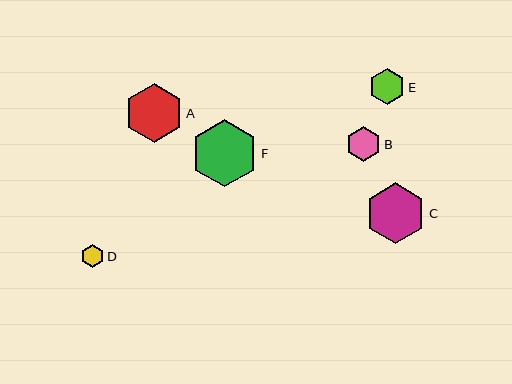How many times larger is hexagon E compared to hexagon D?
Hexagon E is approximately 1.6 times the size of hexagon D.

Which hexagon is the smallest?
Hexagon D is the smallest with a size of approximately 23 pixels.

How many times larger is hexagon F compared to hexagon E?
Hexagon F is approximately 1.9 times the size of hexagon E.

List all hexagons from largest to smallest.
From largest to smallest: F, C, A, E, B, D.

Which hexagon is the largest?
Hexagon F is the largest with a size of approximately 67 pixels.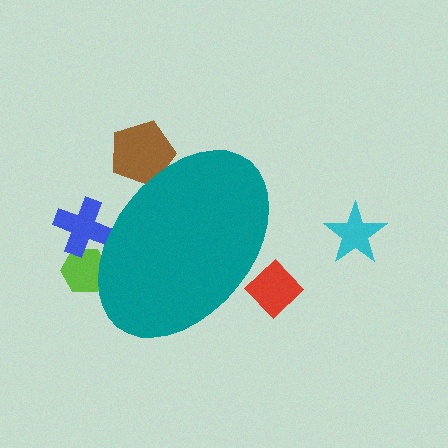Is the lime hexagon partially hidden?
Yes, the lime hexagon is partially hidden behind the teal ellipse.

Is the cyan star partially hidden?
No, the cyan star is fully visible.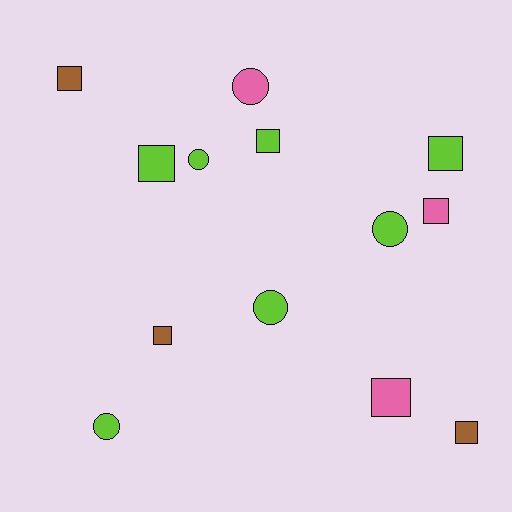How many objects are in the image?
There are 13 objects.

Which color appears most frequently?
Lime, with 7 objects.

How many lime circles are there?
There are 4 lime circles.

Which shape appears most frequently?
Square, with 8 objects.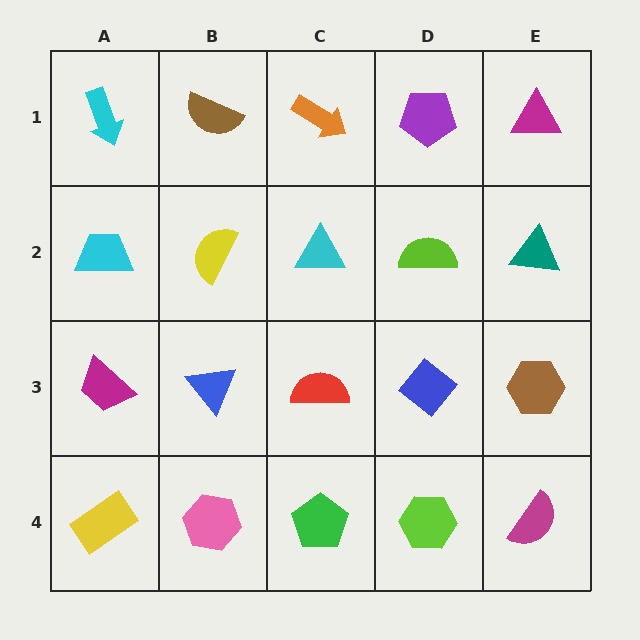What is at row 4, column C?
A green pentagon.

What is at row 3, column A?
A magenta trapezoid.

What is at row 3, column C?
A red semicircle.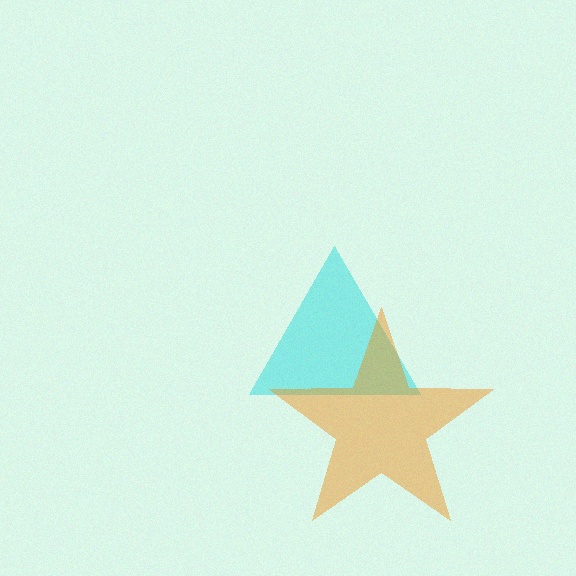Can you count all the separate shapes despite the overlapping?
Yes, there are 2 separate shapes.